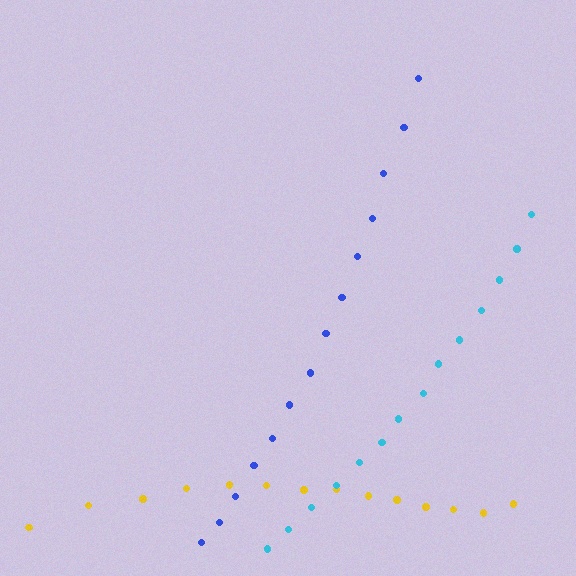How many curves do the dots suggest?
There are 3 distinct paths.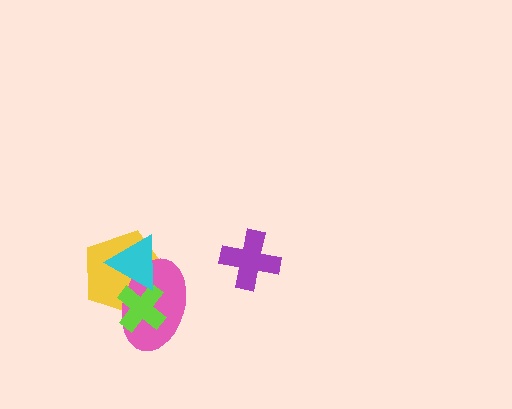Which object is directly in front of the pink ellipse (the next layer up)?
The lime cross is directly in front of the pink ellipse.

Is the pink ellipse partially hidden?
Yes, it is partially covered by another shape.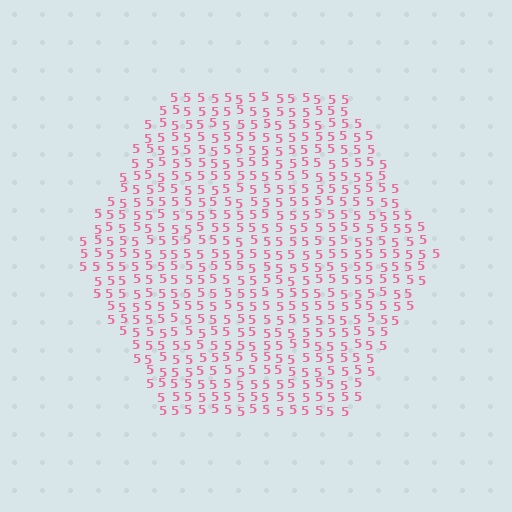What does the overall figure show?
The overall figure shows a hexagon.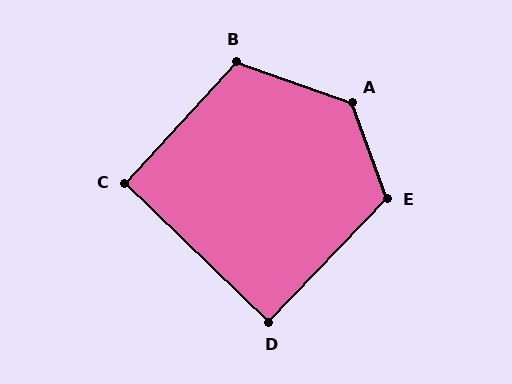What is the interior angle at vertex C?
Approximately 92 degrees (approximately right).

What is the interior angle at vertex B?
Approximately 113 degrees (obtuse).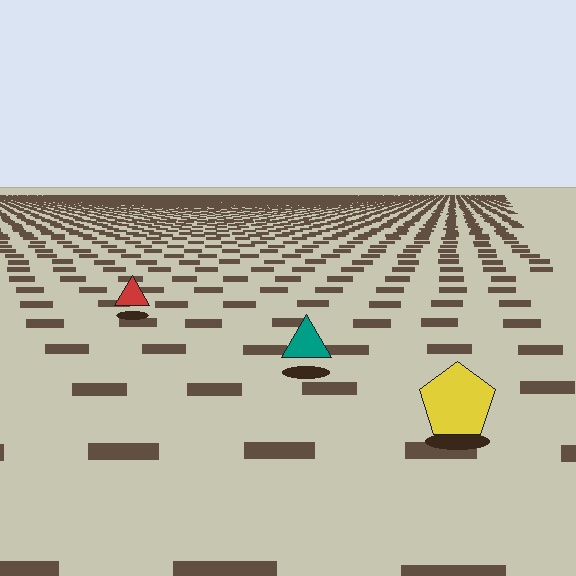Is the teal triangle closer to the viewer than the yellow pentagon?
No. The yellow pentagon is closer — you can tell from the texture gradient: the ground texture is coarser near it.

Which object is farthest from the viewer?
The red triangle is farthest from the viewer. It appears smaller and the ground texture around it is denser.